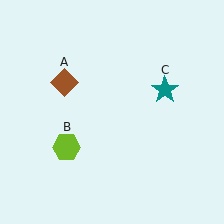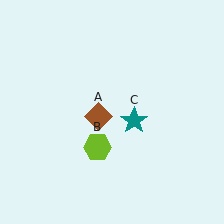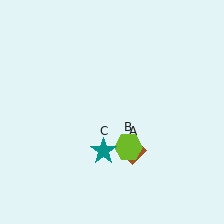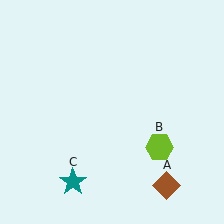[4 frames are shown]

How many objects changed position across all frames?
3 objects changed position: brown diamond (object A), lime hexagon (object B), teal star (object C).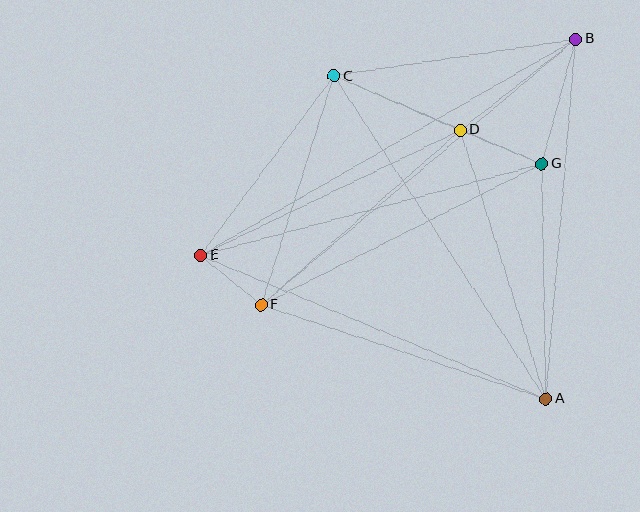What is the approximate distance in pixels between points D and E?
The distance between D and E is approximately 288 pixels.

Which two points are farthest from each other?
Points B and E are farthest from each other.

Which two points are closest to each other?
Points E and F are closest to each other.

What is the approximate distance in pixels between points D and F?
The distance between D and F is approximately 264 pixels.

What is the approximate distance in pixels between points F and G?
The distance between F and G is approximately 314 pixels.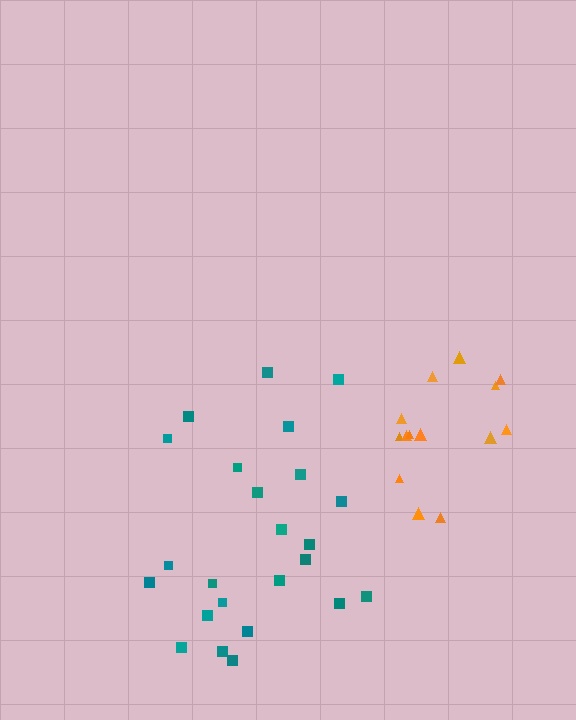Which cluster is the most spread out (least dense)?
Orange.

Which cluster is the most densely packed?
Teal.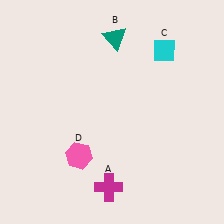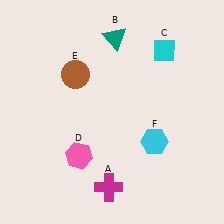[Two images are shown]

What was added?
A brown circle (E), a cyan hexagon (F) were added in Image 2.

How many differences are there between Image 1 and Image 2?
There are 2 differences between the two images.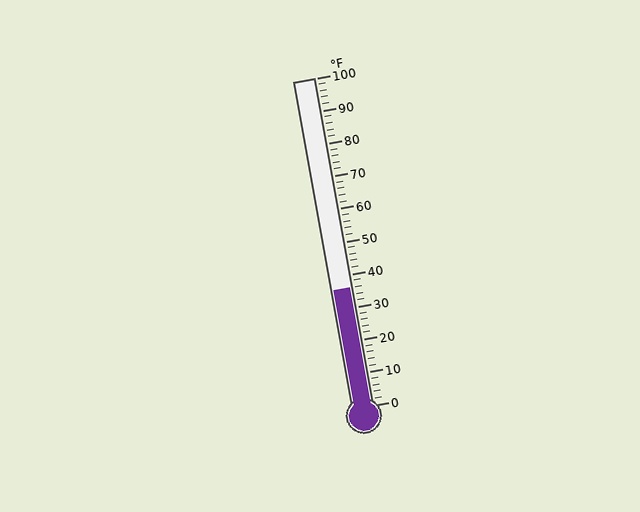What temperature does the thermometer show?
The thermometer shows approximately 36°F.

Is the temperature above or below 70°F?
The temperature is below 70°F.